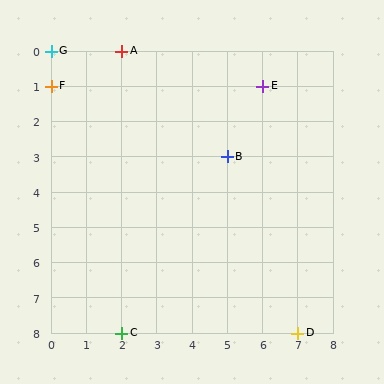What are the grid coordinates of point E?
Point E is at grid coordinates (6, 1).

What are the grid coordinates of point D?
Point D is at grid coordinates (7, 8).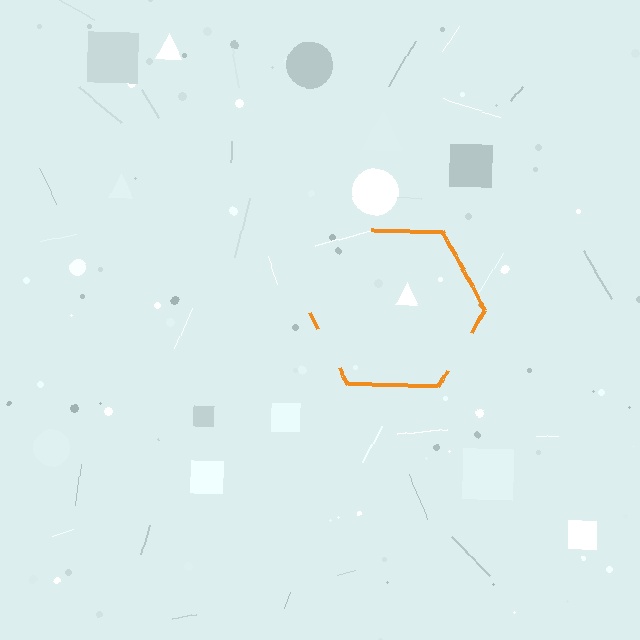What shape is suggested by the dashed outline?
The dashed outline suggests a hexagon.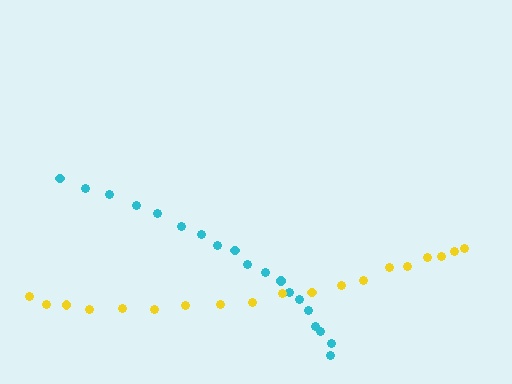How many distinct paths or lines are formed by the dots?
There are 2 distinct paths.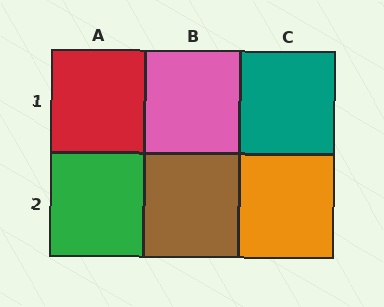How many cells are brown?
1 cell is brown.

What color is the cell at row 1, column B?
Pink.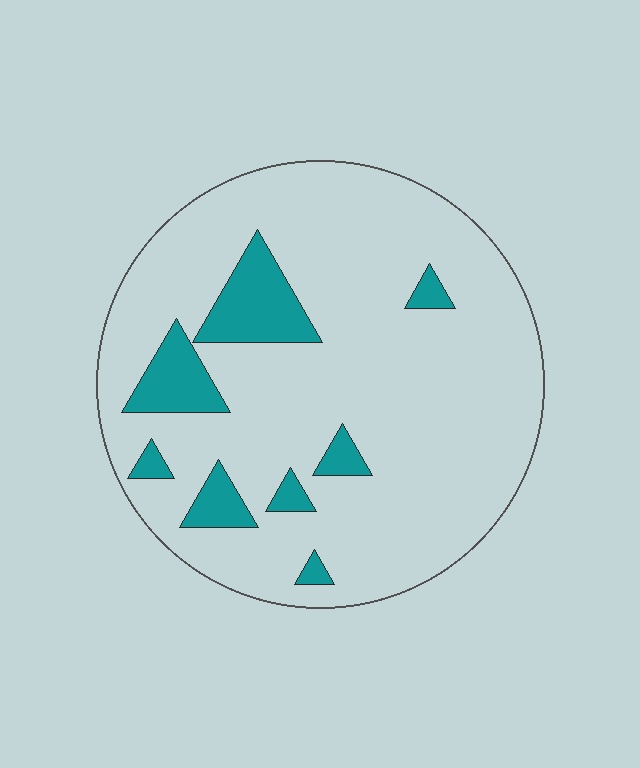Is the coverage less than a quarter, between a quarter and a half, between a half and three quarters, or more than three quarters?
Less than a quarter.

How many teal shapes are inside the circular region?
8.